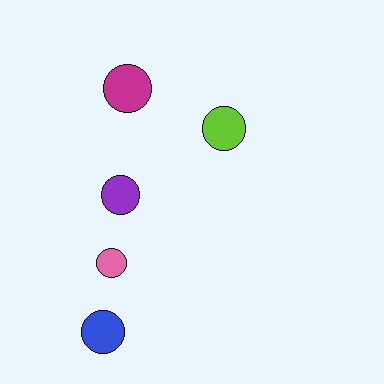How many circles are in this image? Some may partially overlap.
There are 5 circles.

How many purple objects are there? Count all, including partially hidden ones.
There is 1 purple object.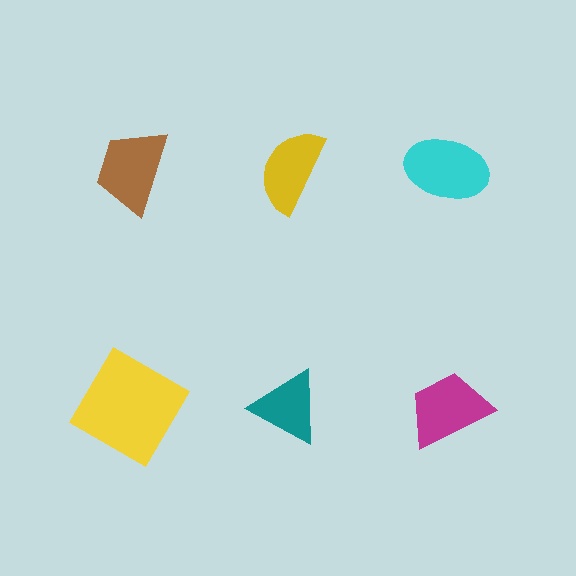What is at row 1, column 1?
A brown trapezoid.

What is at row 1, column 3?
A cyan ellipse.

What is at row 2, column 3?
A magenta trapezoid.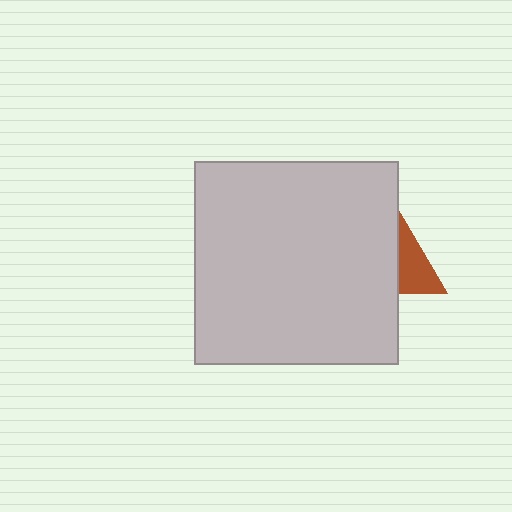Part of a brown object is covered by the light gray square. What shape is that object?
It is a triangle.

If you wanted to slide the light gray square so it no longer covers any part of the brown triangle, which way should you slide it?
Slide it left — that is the most direct way to separate the two shapes.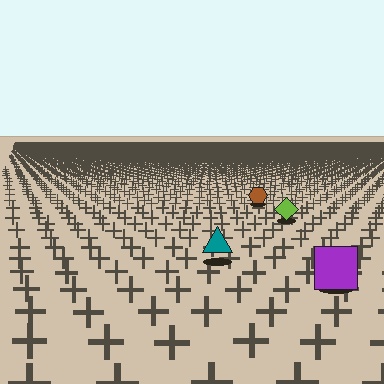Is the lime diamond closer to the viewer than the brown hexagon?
Yes. The lime diamond is closer — you can tell from the texture gradient: the ground texture is coarser near it.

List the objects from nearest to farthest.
From nearest to farthest: the purple square, the teal triangle, the lime diamond, the brown hexagon.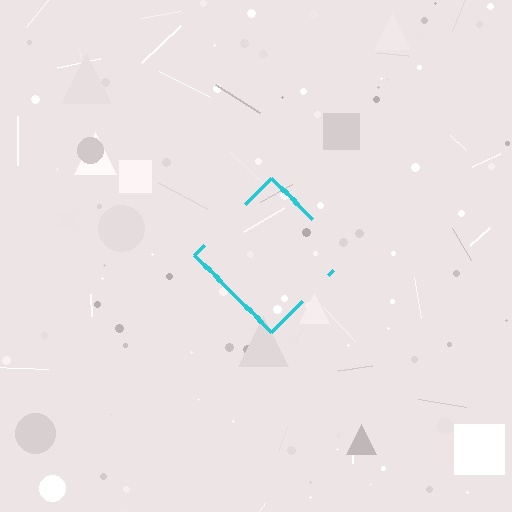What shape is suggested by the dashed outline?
The dashed outline suggests a diamond.